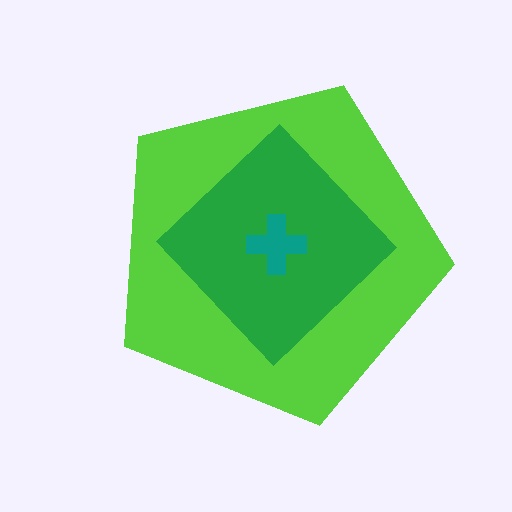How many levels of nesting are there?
3.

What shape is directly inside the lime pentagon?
The green diamond.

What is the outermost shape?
The lime pentagon.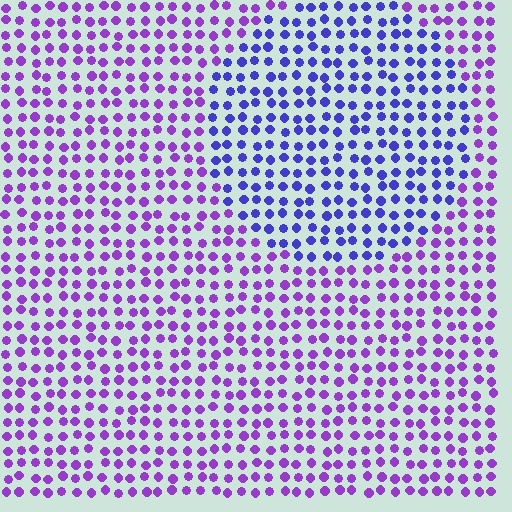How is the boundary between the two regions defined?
The boundary is defined purely by a slight shift in hue (about 36 degrees). Spacing, size, and orientation are identical on both sides.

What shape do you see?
I see a circle.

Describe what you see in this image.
The image is filled with small purple elements in a uniform arrangement. A circle-shaped region is visible where the elements are tinted to a slightly different hue, forming a subtle color boundary.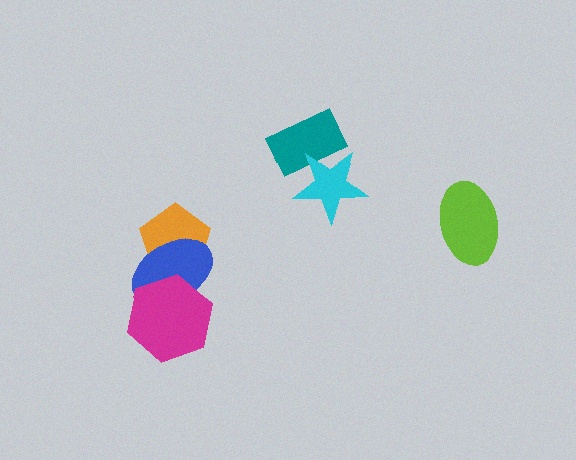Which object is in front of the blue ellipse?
The magenta hexagon is in front of the blue ellipse.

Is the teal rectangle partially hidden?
Yes, it is partially covered by another shape.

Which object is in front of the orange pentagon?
The blue ellipse is in front of the orange pentagon.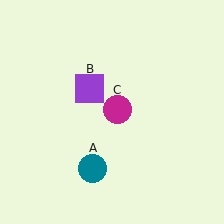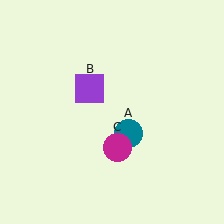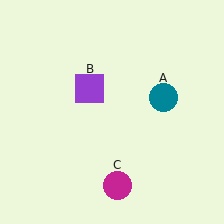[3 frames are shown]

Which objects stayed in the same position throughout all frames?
Purple square (object B) remained stationary.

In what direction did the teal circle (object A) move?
The teal circle (object A) moved up and to the right.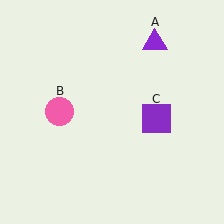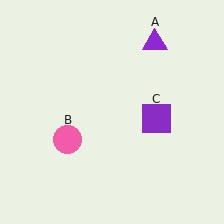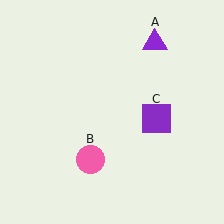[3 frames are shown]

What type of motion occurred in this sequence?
The pink circle (object B) rotated counterclockwise around the center of the scene.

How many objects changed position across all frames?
1 object changed position: pink circle (object B).